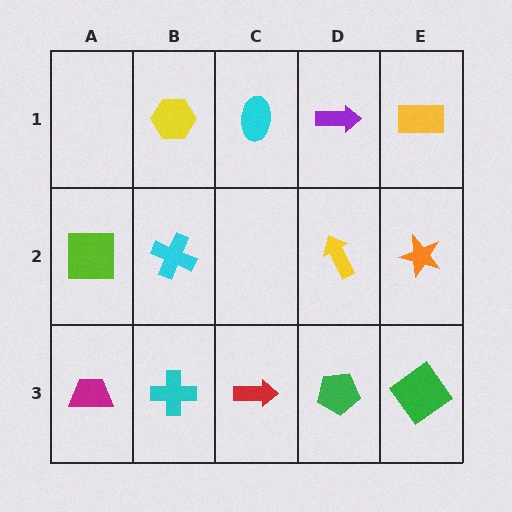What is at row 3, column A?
A magenta trapezoid.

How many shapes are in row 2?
4 shapes.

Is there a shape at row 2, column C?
No, that cell is empty.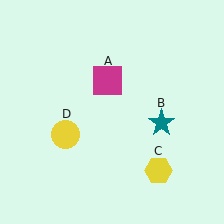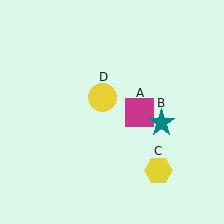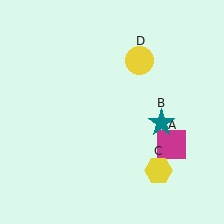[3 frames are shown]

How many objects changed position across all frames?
2 objects changed position: magenta square (object A), yellow circle (object D).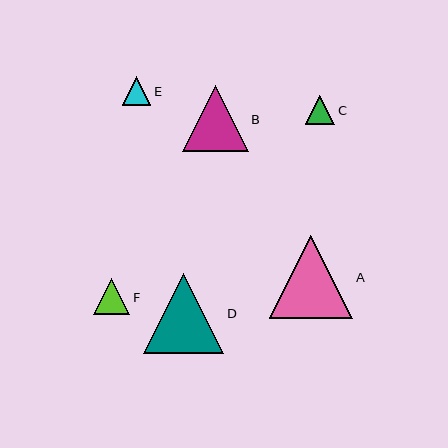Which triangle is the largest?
Triangle A is the largest with a size of approximately 84 pixels.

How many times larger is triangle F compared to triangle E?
Triangle F is approximately 1.3 times the size of triangle E.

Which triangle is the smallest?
Triangle E is the smallest with a size of approximately 28 pixels.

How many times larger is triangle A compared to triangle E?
Triangle A is approximately 3.0 times the size of triangle E.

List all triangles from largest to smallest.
From largest to smallest: A, D, B, F, C, E.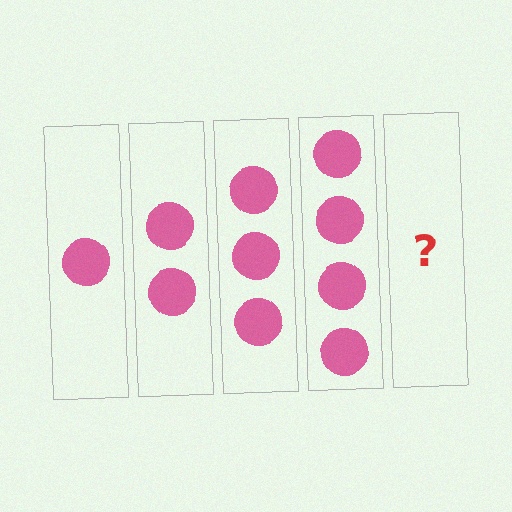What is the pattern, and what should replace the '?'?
The pattern is that each step adds one more circle. The '?' should be 5 circles.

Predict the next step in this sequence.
The next step is 5 circles.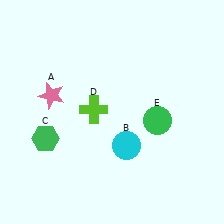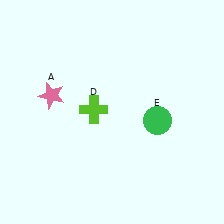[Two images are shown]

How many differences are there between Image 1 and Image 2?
There are 2 differences between the two images.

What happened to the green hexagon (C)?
The green hexagon (C) was removed in Image 2. It was in the bottom-left area of Image 1.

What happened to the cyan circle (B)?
The cyan circle (B) was removed in Image 2. It was in the bottom-right area of Image 1.